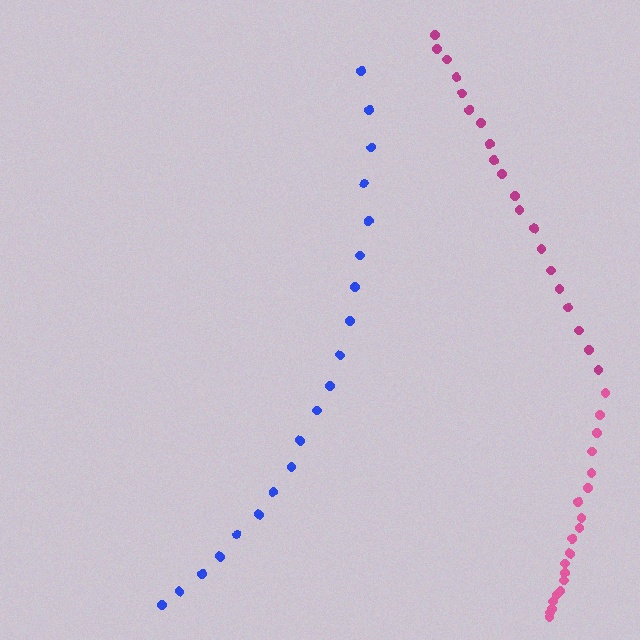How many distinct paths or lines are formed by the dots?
There are 3 distinct paths.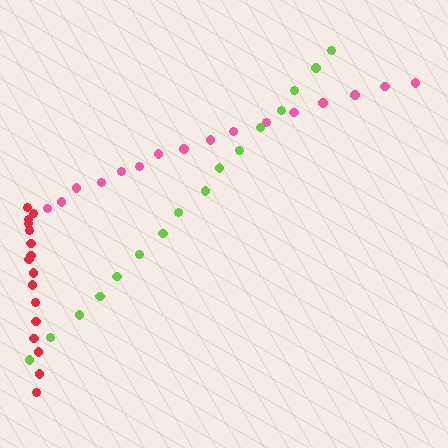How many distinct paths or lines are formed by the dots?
There are 3 distinct paths.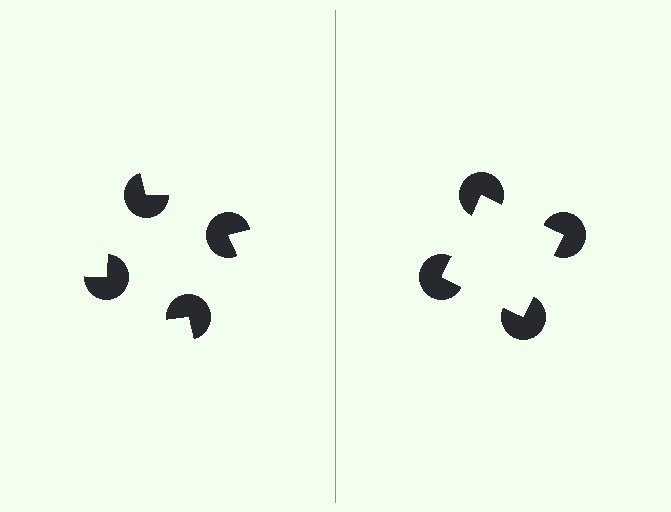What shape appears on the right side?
An illusory square.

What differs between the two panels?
The pac-man discs are positioned identically on both sides; only the wedge orientations differ. On the right they align to a square; on the left they are misaligned.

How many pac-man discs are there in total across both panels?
8 — 4 on each side.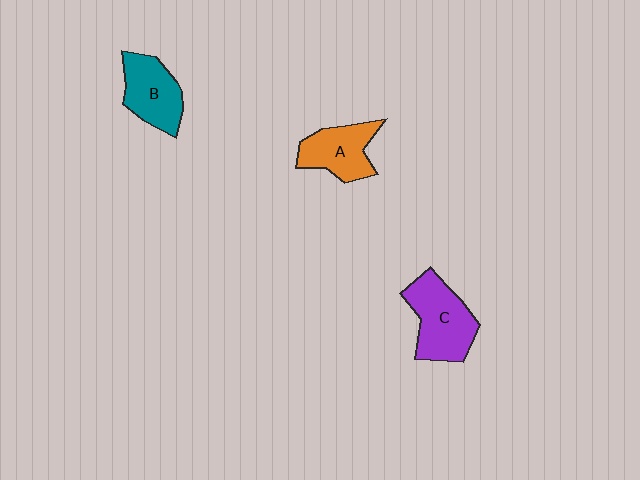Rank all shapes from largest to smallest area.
From largest to smallest: C (purple), B (teal), A (orange).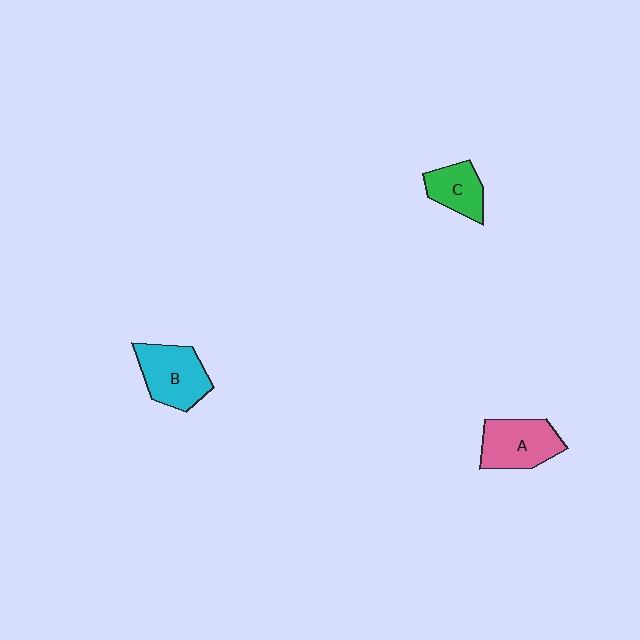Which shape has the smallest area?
Shape C (green).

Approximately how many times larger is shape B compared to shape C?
Approximately 1.5 times.